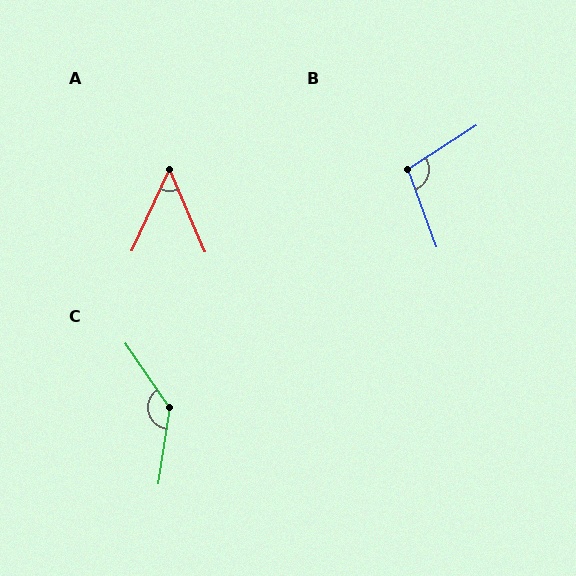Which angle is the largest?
C, at approximately 137 degrees.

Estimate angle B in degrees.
Approximately 103 degrees.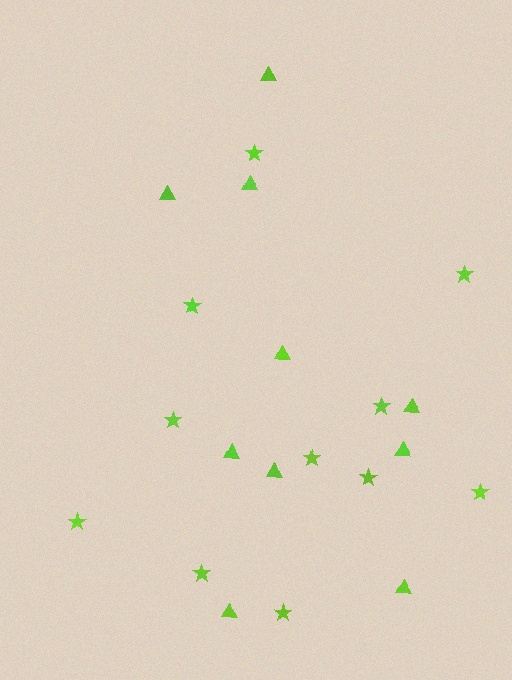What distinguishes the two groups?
There are 2 groups: one group of stars (11) and one group of triangles (10).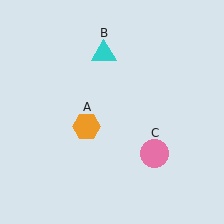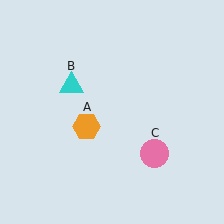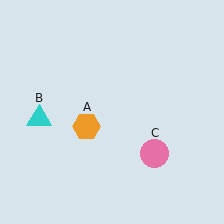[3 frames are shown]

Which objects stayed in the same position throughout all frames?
Orange hexagon (object A) and pink circle (object C) remained stationary.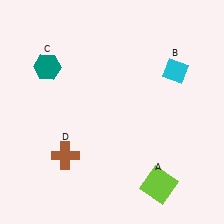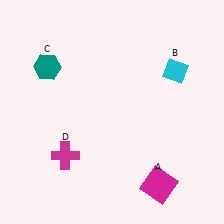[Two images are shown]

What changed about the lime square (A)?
In Image 1, A is lime. In Image 2, it changed to magenta.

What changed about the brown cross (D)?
In Image 1, D is brown. In Image 2, it changed to magenta.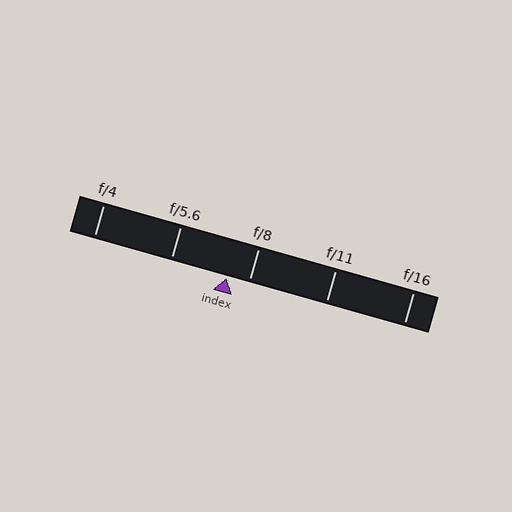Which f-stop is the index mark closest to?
The index mark is closest to f/8.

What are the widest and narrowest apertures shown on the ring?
The widest aperture shown is f/4 and the narrowest is f/16.